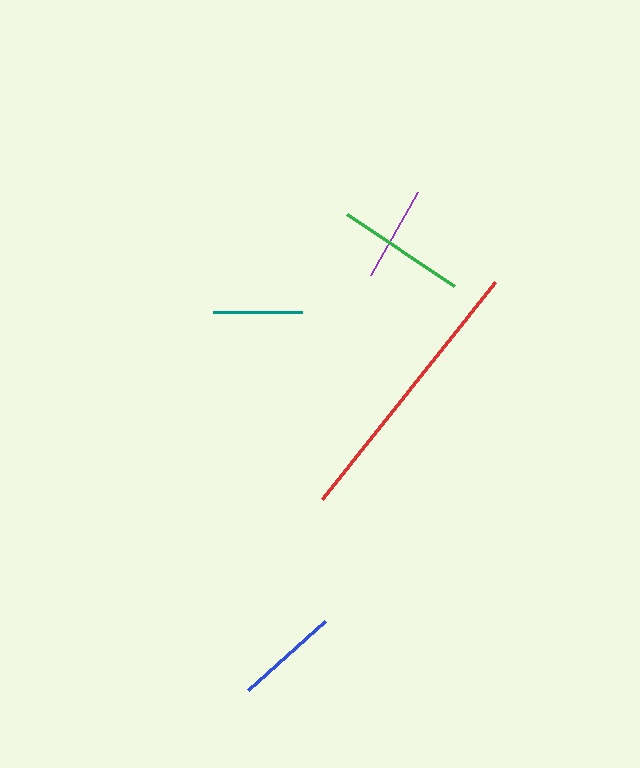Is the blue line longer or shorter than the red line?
The red line is longer than the blue line.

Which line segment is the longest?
The red line is the longest at approximately 277 pixels.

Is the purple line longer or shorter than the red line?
The red line is longer than the purple line.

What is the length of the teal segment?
The teal segment is approximately 88 pixels long.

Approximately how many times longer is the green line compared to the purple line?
The green line is approximately 1.4 times the length of the purple line.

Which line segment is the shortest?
The teal line is the shortest at approximately 88 pixels.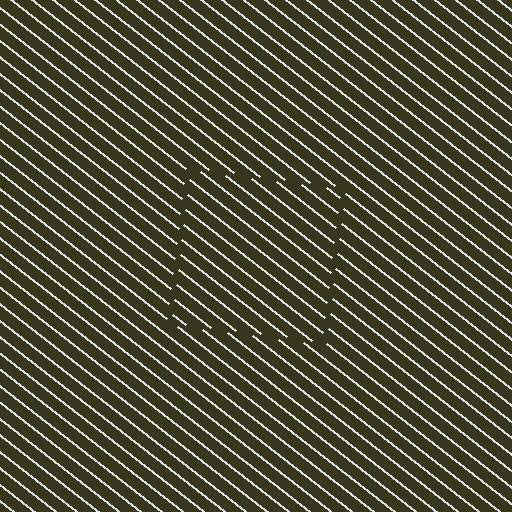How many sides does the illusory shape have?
4 sides — the line-ends trace a square.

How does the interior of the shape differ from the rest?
The interior of the shape contains the same grating, shifted by half a period — the contour is defined by the phase discontinuity where line-ends from the inner and outer gratings abut.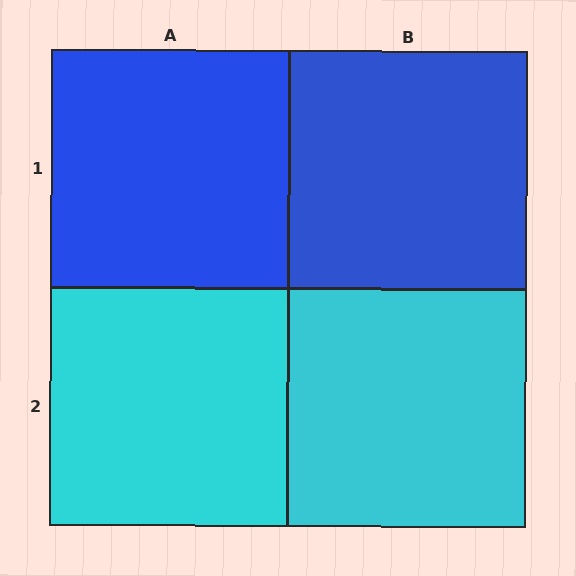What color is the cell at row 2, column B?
Cyan.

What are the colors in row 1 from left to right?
Blue, blue.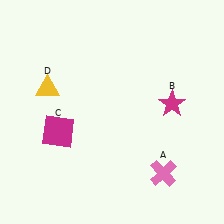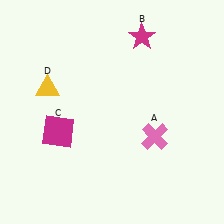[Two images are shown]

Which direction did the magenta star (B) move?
The magenta star (B) moved up.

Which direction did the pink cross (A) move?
The pink cross (A) moved up.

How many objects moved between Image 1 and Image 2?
2 objects moved between the two images.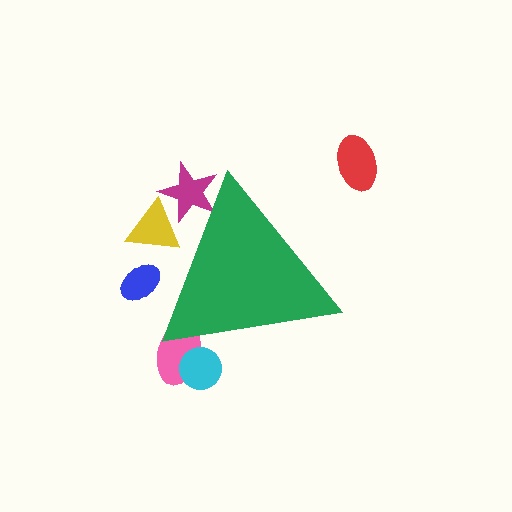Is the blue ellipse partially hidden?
Yes, the blue ellipse is partially hidden behind the green triangle.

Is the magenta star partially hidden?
Yes, the magenta star is partially hidden behind the green triangle.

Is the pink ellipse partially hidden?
Yes, the pink ellipse is partially hidden behind the green triangle.